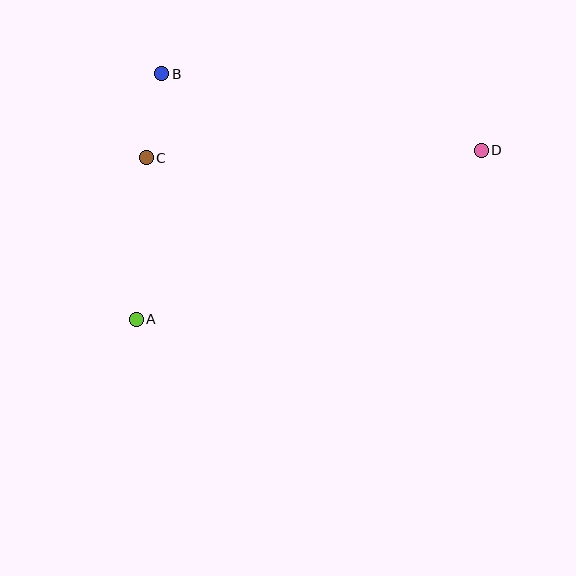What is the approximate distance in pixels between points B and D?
The distance between B and D is approximately 328 pixels.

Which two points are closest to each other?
Points B and C are closest to each other.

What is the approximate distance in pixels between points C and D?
The distance between C and D is approximately 335 pixels.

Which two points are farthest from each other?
Points A and D are farthest from each other.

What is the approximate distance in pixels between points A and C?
The distance between A and C is approximately 162 pixels.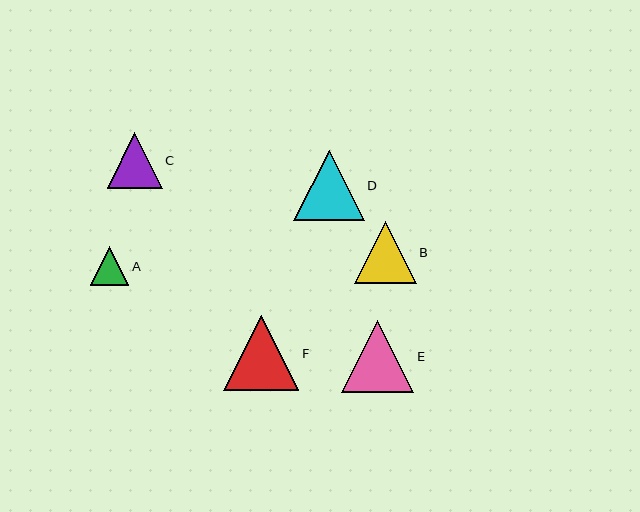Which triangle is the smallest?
Triangle A is the smallest with a size of approximately 39 pixels.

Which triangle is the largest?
Triangle F is the largest with a size of approximately 75 pixels.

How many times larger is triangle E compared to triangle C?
Triangle E is approximately 1.3 times the size of triangle C.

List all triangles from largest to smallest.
From largest to smallest: F, E, D, B, C, A.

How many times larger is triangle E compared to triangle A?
Triangle E is approximately 1.9 times the size of triangle A.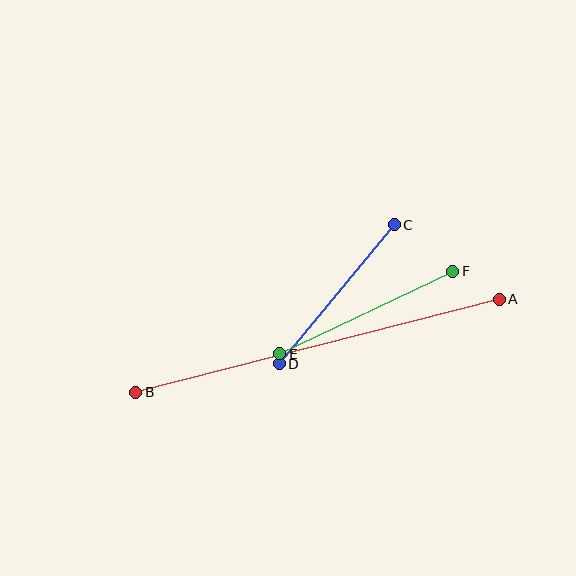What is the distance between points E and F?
The distance is approximately 191 pixels.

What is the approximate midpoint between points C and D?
The midpoint is at approximately (337, 294) pixels.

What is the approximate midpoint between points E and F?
The midpoint is at approximately (366, 313) pixels.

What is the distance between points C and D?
The distance is approximately 180 pixels.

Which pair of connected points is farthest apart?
Points A and B are farthest apart.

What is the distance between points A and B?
The distance is approximately 375 pixels.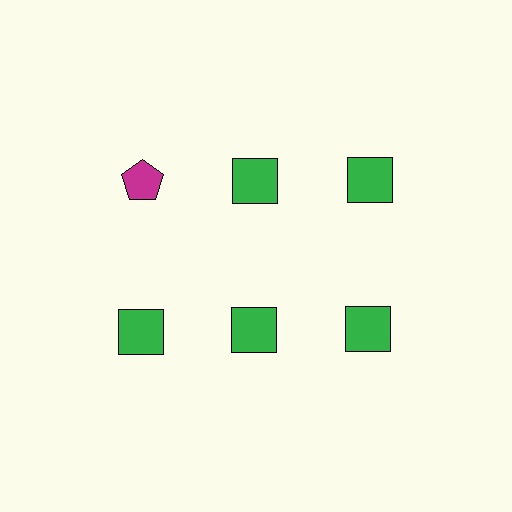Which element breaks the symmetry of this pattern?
The magenta pentagon in the top row, leftmost column breaks the symmetry. All other shapes are green squares.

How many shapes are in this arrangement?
There are 6 shapes arranged in a grid pattern.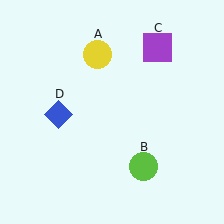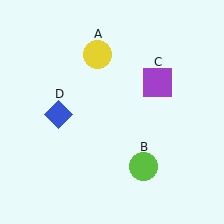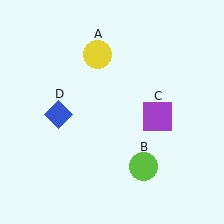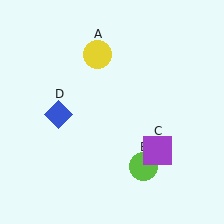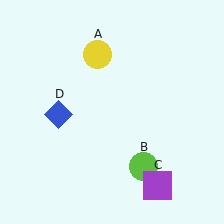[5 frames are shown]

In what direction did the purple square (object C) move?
The purple square (object C) moved down.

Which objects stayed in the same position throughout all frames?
Yellow circle (object A) and lime circle (object B) and blue diamond (object D) remained stationary.